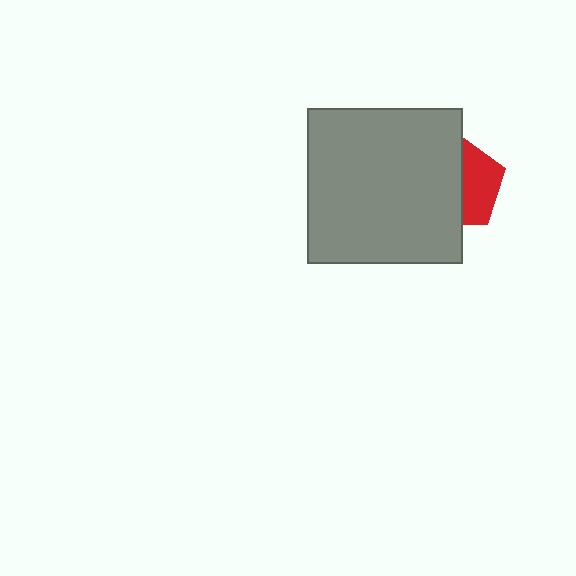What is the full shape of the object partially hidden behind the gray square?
The partially hidden object is a red pentagon.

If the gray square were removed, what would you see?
You would see the complete red pentagon.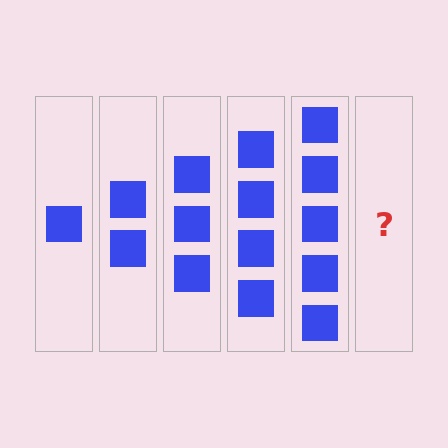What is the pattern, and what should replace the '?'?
The pattern is that each step adds one more square. The '?' should be 6 squares.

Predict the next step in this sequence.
The next step is 6 squares.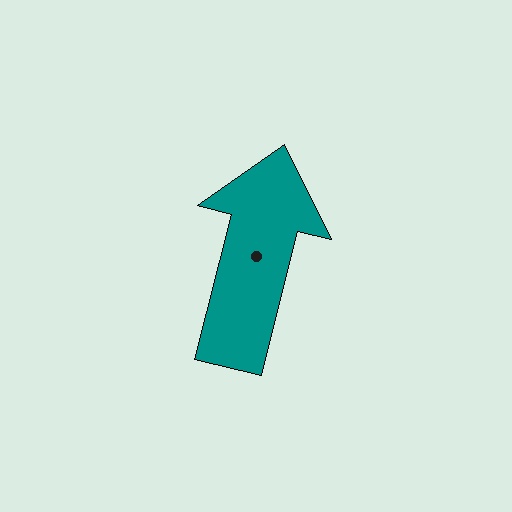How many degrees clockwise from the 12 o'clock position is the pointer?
Approximately 14 degrees.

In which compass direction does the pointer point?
North.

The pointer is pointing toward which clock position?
Roughly 12 o'clock.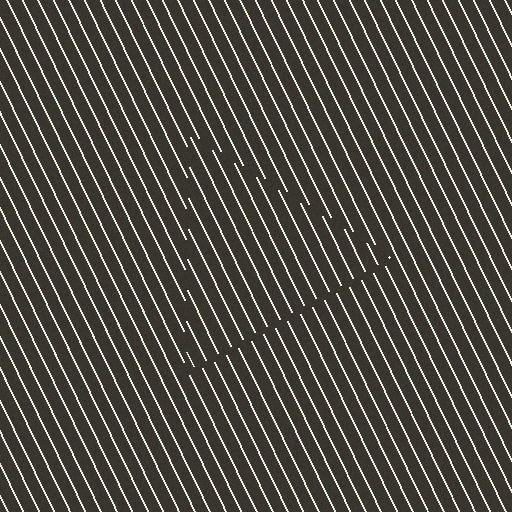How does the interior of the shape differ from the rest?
The interior of the shape contains the same grating, shifted by half a period — the contour is defined by the phase discontinuity where line-ends from the inner and outer gratings abut.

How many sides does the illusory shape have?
3 sides — the line-ends trace a triangle.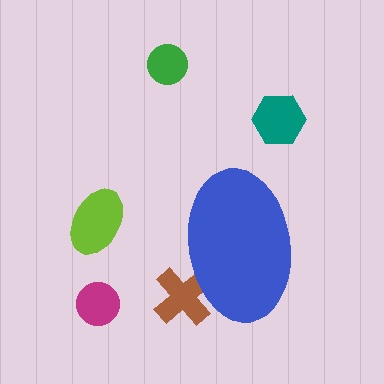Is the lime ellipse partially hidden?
No, the lime ellipse is fully visible.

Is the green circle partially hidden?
No, the green circle is fully visible.